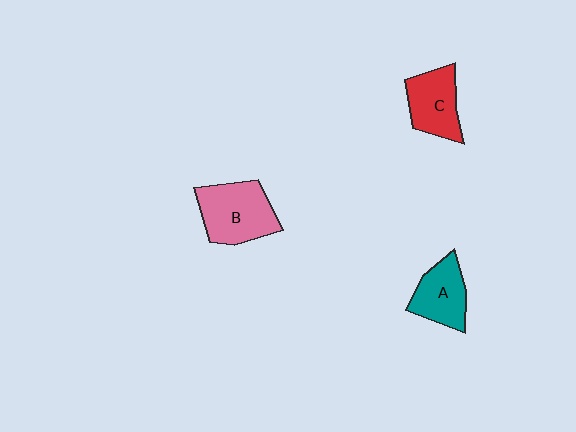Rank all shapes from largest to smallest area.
From largest to smallest: B (pink), C (red), A (teal).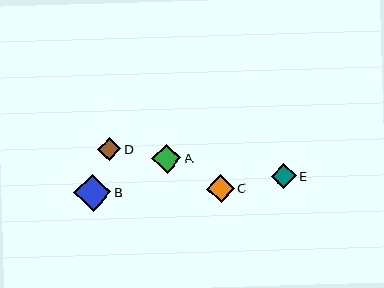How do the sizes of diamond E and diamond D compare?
Diamond E and diamond D are approximately the same size.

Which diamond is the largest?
Diamond B is the largest with a size of approximately 37 pixels.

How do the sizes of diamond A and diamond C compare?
Diamond A and diamond C are approximately the same size.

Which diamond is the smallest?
Diamond D is the smallest with a size of approximately 23 pixels.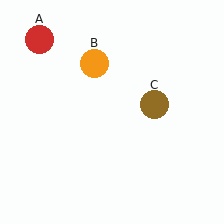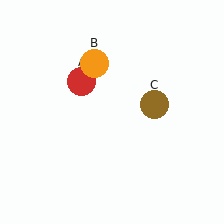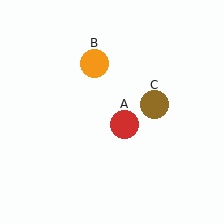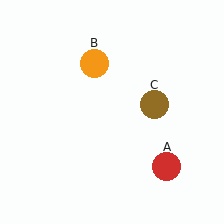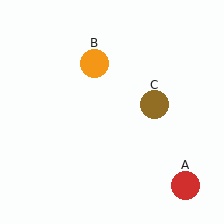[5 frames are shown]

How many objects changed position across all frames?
1 object changed position: red circle (object A).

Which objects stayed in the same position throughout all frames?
Orange circle (object B) and brown circle (object C) remained stationary.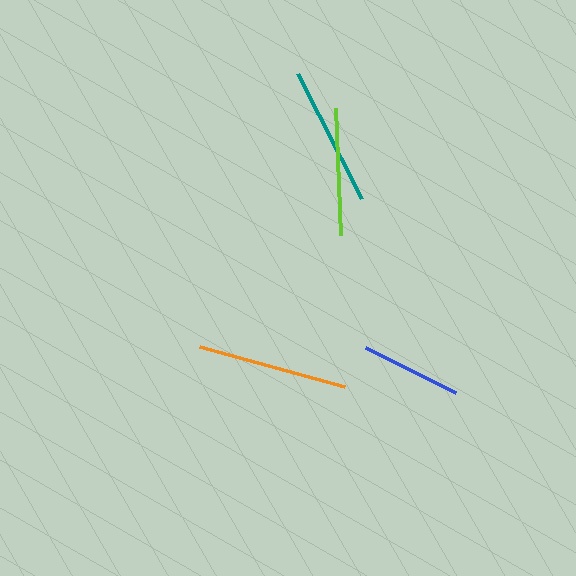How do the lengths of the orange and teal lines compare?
The orange and teal lines are approximately the same length.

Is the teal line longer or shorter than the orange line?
The orange line is longer than the teal line.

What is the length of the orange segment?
The orange segment is approximately 150 pixels long.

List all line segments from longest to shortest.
From longest to shortest: orange, teal, lime, blue.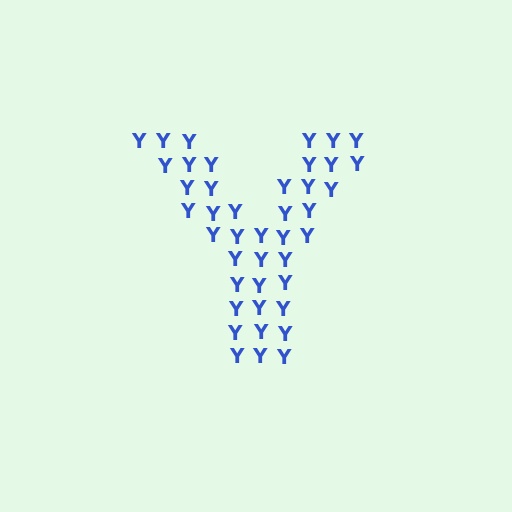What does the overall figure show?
The overall figure shows the letter Y.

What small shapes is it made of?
It is made of small letter Y's.